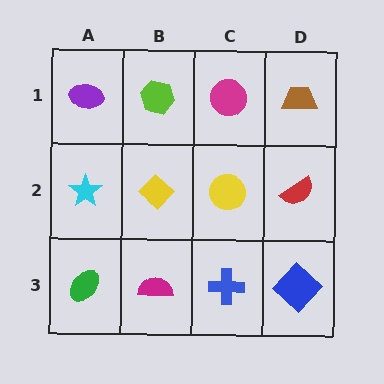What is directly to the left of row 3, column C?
A magenta semicircle.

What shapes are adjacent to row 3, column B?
A yellow diamond (row 2, column B), a green ellipse (row 3, column A), a blue cross (row 3, column C).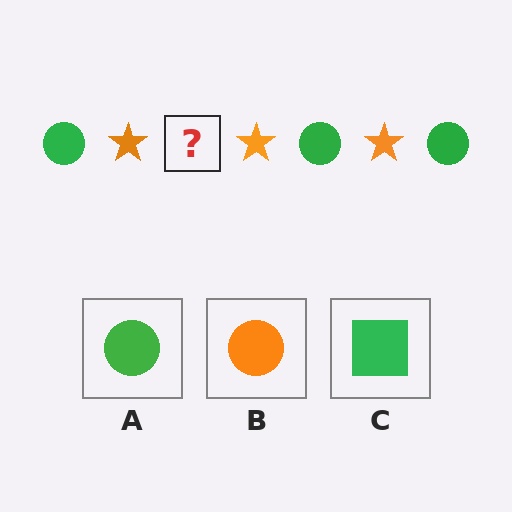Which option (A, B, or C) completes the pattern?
A.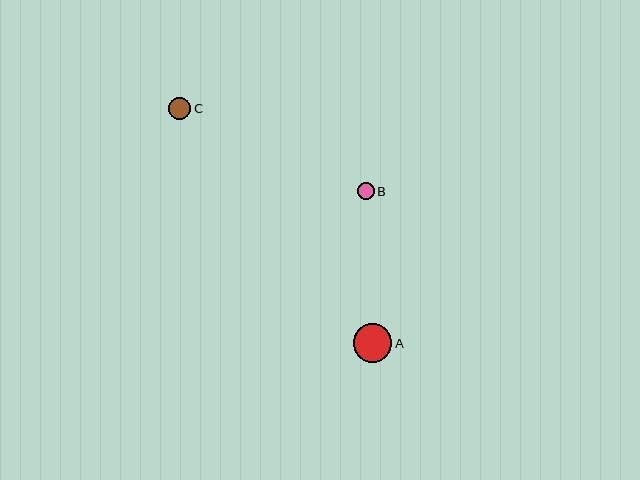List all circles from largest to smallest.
From largest to smallest: A, C, B.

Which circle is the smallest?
Circle B is the smallest with a size of approximately 17 pixels.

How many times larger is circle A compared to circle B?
Circle A is approximately 2.3 times the size of circle B.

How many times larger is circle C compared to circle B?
Circle C is approximately 1.4 times the size of circle B.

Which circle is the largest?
Circle A is the largest with a size of approximately 38 pixels.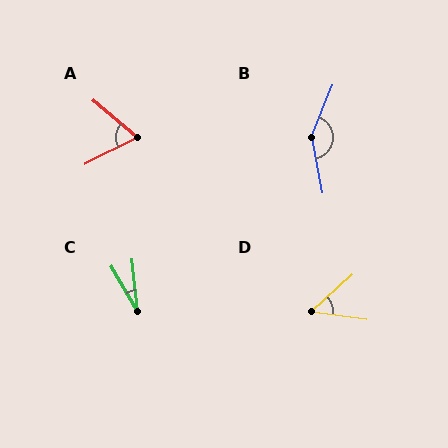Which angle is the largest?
B, at approximately 147 degrees.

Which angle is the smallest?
C, at approximately 25 degrees.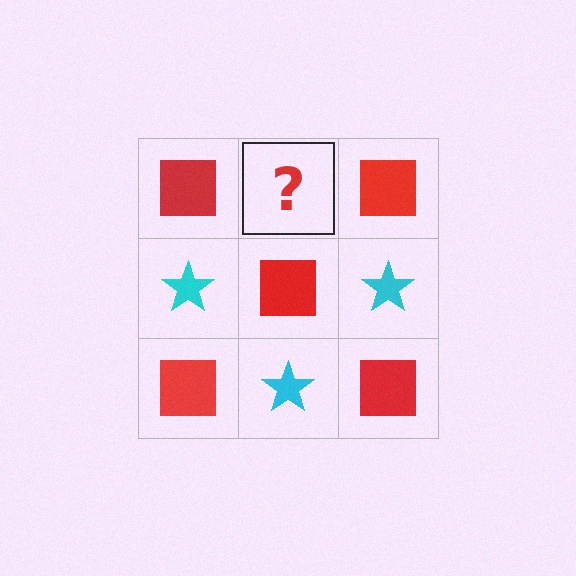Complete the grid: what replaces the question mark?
The question mark should be replaced with a cyan star.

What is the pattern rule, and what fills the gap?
The rule is that it alternates red square and cyan star in a checkerboard pattern. The gap should be filled with a cyan star.